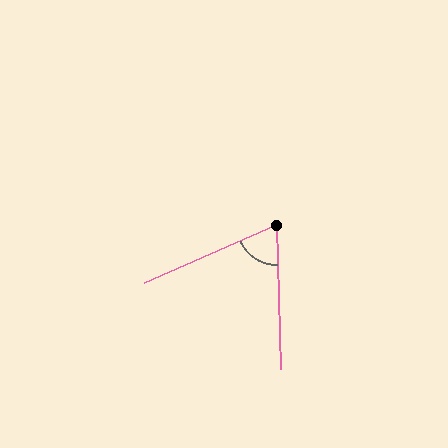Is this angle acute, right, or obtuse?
It is acute.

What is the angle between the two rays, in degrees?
Approximately 68 degrees.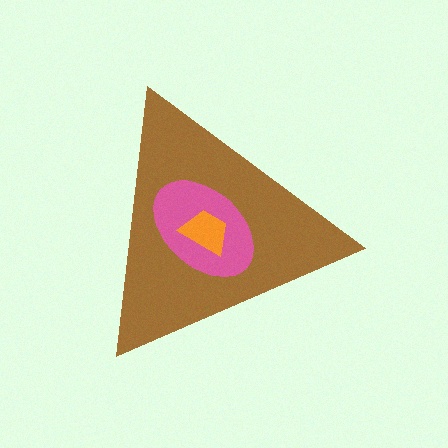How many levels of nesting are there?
3.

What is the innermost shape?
The orange trapezoid.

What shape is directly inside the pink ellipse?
The orange trapezoid.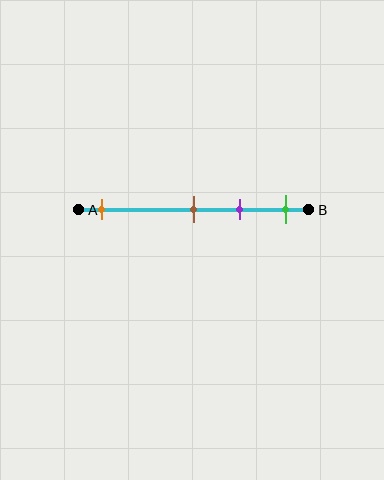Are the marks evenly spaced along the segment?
No, the marks are not evenly spaced.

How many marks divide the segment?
There are 4 marks dividing the segment.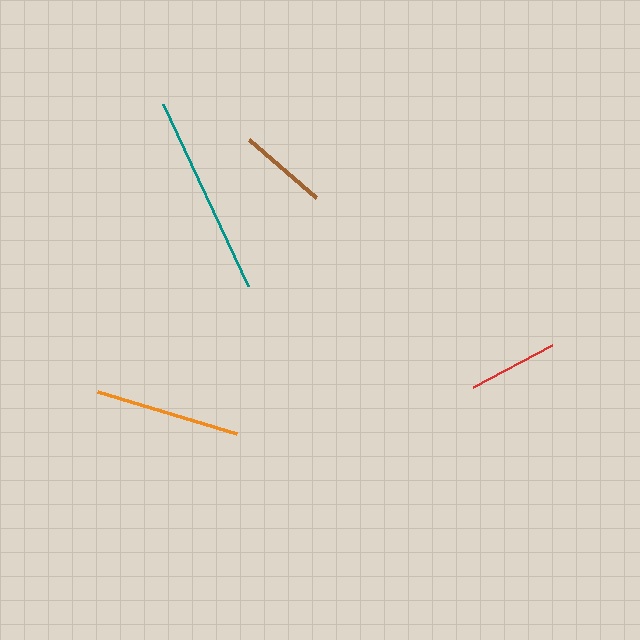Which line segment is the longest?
The teal line is the longest at approximately 201 pixels.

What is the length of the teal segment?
The teal segment is approximately 201 pixels long.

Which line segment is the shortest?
The brown line is the shortest at approximately 88 pixels.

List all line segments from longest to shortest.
From longest to shortest: teal, orange, red, brown.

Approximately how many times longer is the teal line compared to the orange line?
The teal line is approximately 1.4 times the length of the orange line.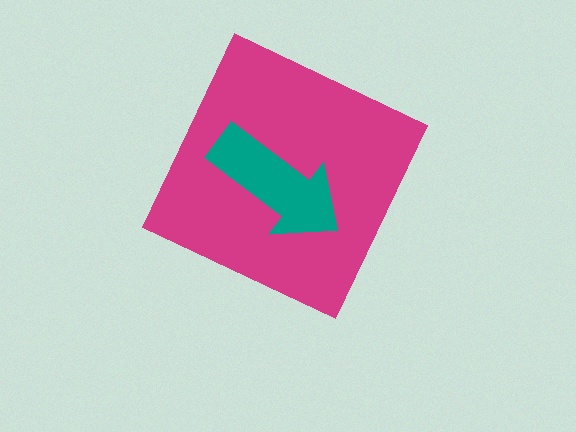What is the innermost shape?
The teal arrow.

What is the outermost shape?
The magenta diamond.